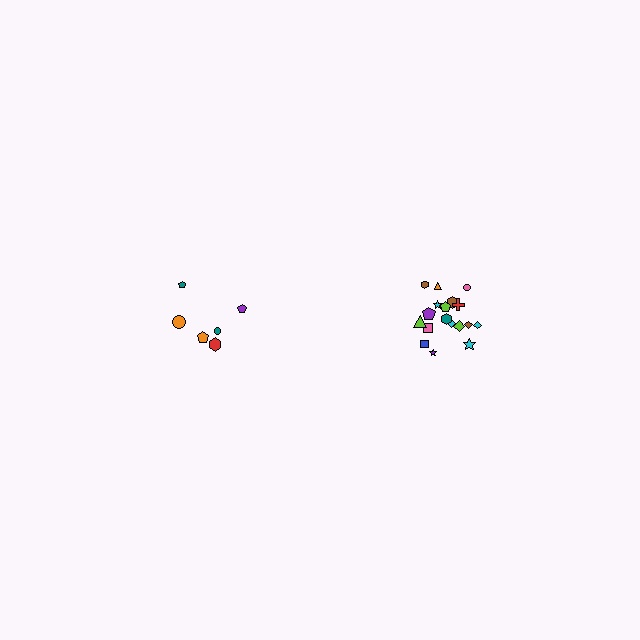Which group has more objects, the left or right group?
The right group.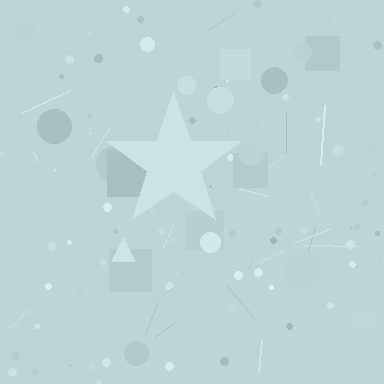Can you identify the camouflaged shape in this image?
The camouflaged shape is a star.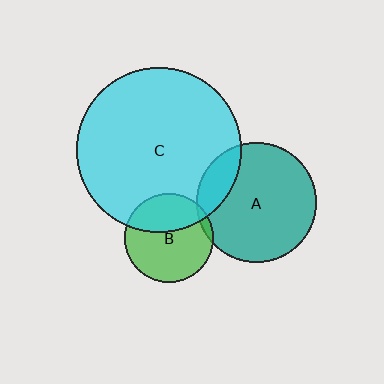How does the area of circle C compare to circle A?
Approximately 1.9 times.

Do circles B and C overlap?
Yes.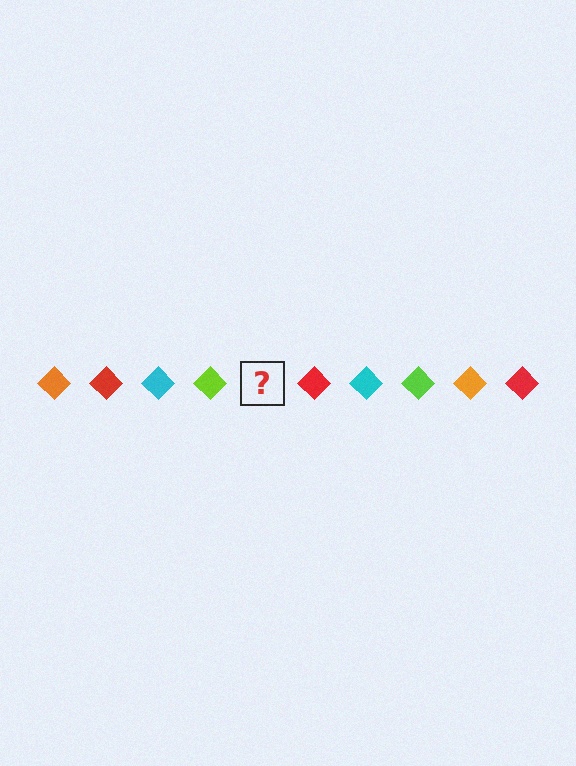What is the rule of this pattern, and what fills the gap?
The rule is that the pattern cycles through orange, red, cyan, lime diamonds. The gap should be filled with an orange diamond.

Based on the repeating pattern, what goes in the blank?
The blank should be an orange diamond.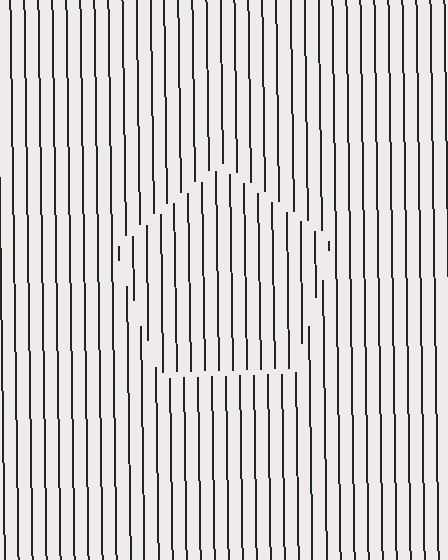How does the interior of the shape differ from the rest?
The interior of the shape contains the same grating, shifted by half a period — the contour is defined by the phase discontinuity where line-ends from the inner and outer gratings abut.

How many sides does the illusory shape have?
5 sides — the line-ends trace a pentagon.